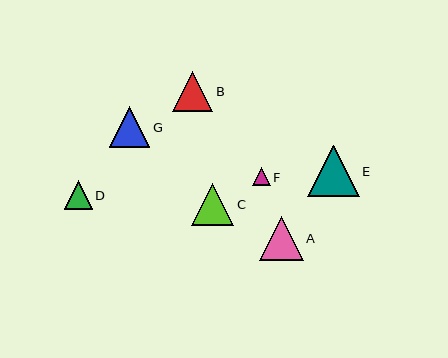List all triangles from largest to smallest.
From largest to smallest: E, A, C, G, B, D, F.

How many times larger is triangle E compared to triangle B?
Triangle E is approximately 1.3 times the size of triangle B.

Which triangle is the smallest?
Triangle F is the smallest with a size of approximately 18 pixels.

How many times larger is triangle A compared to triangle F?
Triangle A is approximately 2.4 times the size of triangle F.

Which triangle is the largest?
Triangle E is the largest with a size of approximately 52 pixels.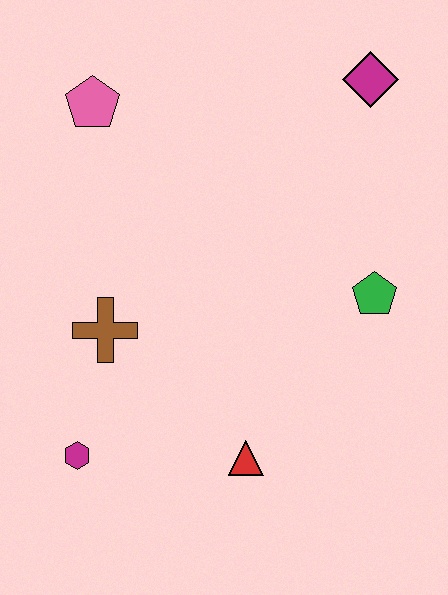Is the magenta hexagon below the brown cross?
Yes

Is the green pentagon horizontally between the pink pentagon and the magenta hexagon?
No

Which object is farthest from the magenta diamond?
The magenta hexagon is farthest from the magenta diamond.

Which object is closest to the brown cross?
The magenta hexagon is closest to the brown cross.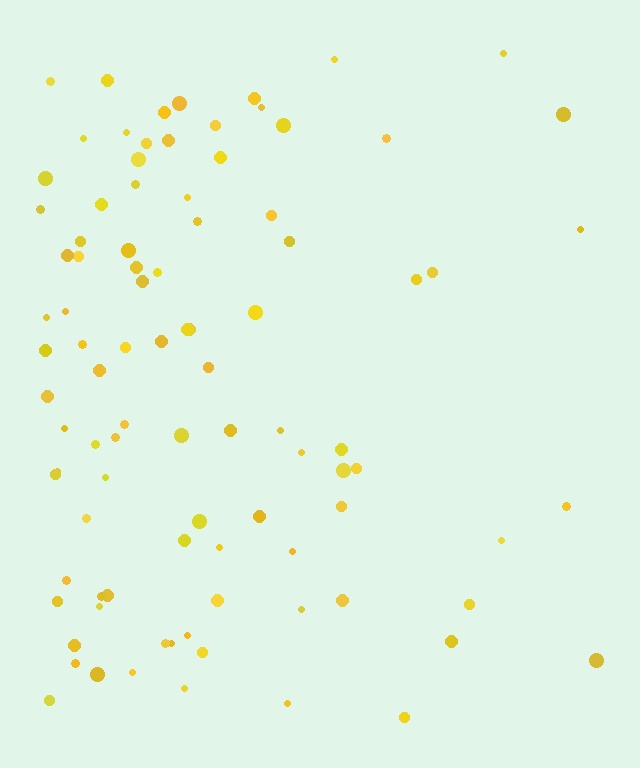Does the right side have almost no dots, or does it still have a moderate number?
Still a moderate number, just noticeably fewer than the left.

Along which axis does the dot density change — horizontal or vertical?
Horizontal.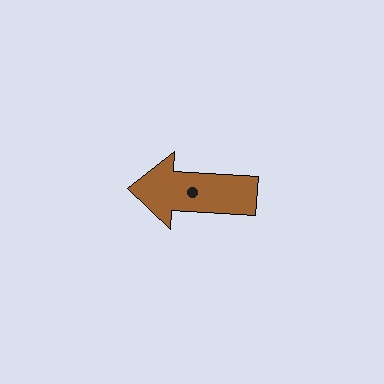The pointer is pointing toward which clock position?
Roughly 9 o'clock.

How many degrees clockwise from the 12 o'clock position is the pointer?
Approximately 273 degrees.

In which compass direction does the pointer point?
West.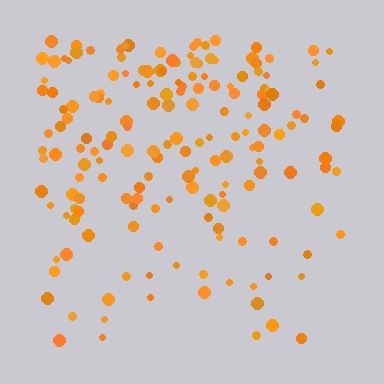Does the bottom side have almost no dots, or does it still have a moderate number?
Still a moderate number, just noticeably fewer than the top.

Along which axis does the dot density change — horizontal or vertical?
Vertical.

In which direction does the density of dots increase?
From bottom to top, with the top side densest.